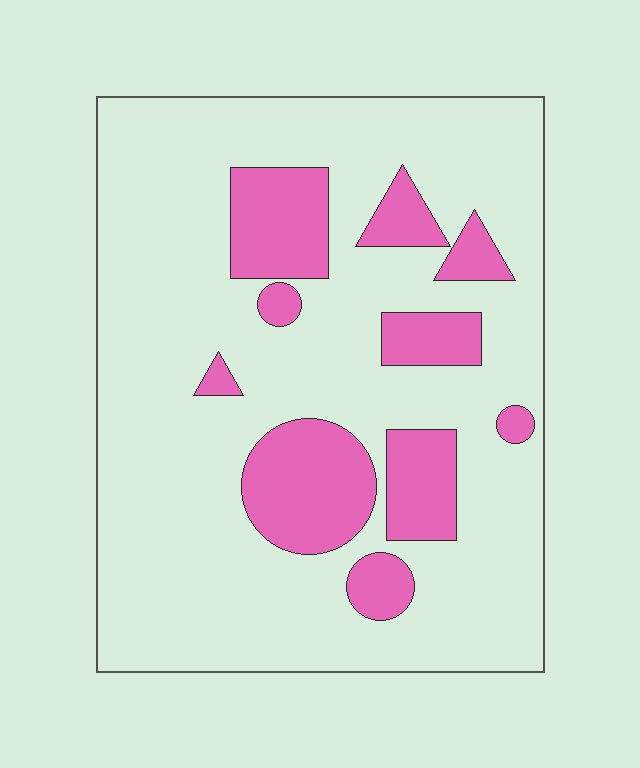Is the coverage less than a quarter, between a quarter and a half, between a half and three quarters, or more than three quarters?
Less than a quarter.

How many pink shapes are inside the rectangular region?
10.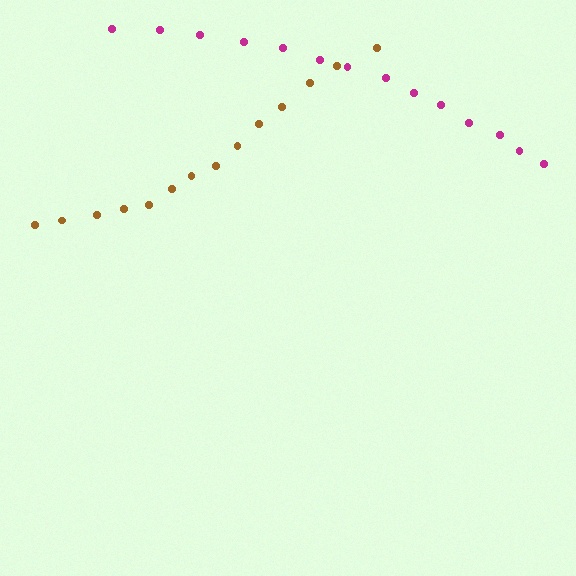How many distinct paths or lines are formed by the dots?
There are 2 distinct paths.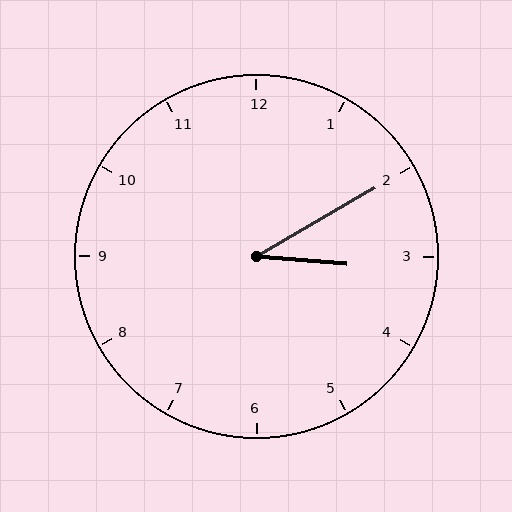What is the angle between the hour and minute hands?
Approximately 35 degrees.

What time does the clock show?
3:10.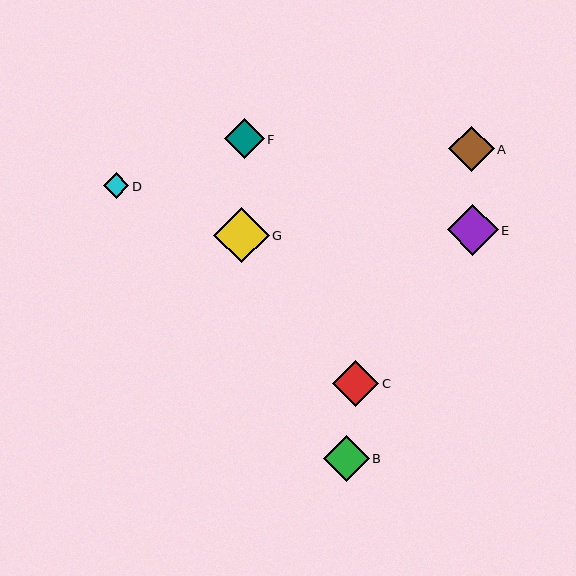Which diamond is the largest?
Diamond G is the largest with a size of approximately 55 pixels.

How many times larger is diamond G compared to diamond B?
Diamond G is approximately 1.2 times the size of diamond B.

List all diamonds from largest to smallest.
From largest to smallest: G, E, C, B, A, F, D.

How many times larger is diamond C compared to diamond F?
Diamond C is approximately 1.2 times the size of diamond F.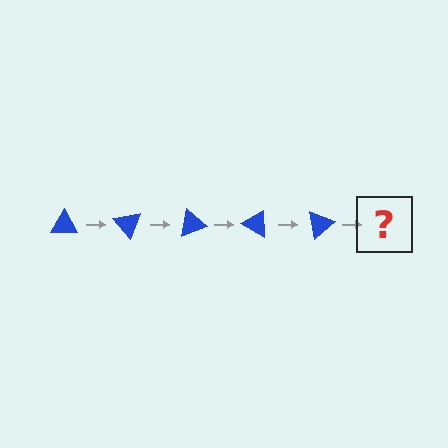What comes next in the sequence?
The next element should be a blue triangle rotated 250 degrees.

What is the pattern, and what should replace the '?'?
The pattern is that the triangle rotates 50 degrees each step. The '?' should be a blue triangle rotated 250 degrees.